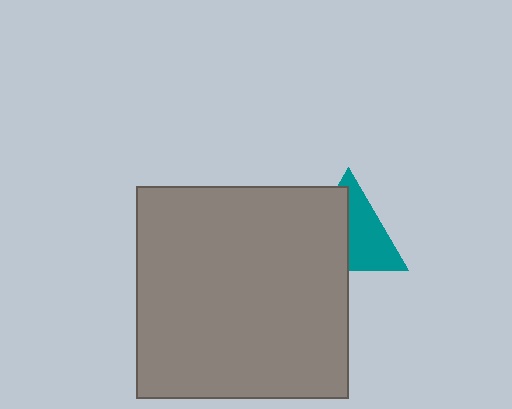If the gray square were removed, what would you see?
You would see the complete teal triangle.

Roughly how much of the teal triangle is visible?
About half of it is visible (roughly 51%).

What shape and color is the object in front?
The object in front is a gray square.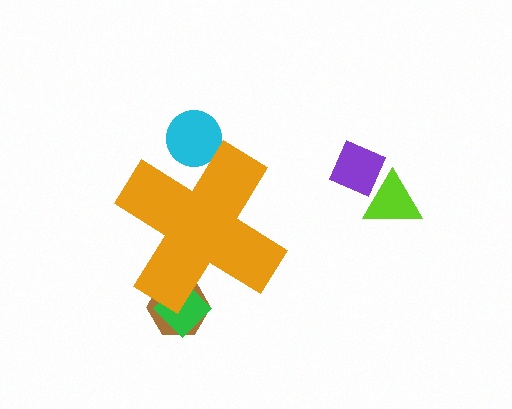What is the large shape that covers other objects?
An orange cross.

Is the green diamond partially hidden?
Yes, the green diamond is partially hidden behind the orange cross.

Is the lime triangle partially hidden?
No, the lime triangle is fully visible.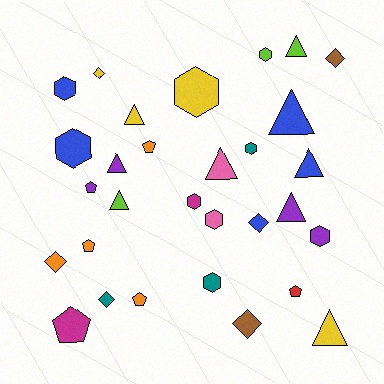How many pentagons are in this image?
There are 6 pentagons.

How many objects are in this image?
There are 30 objects.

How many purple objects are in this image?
There are 4 purple objects.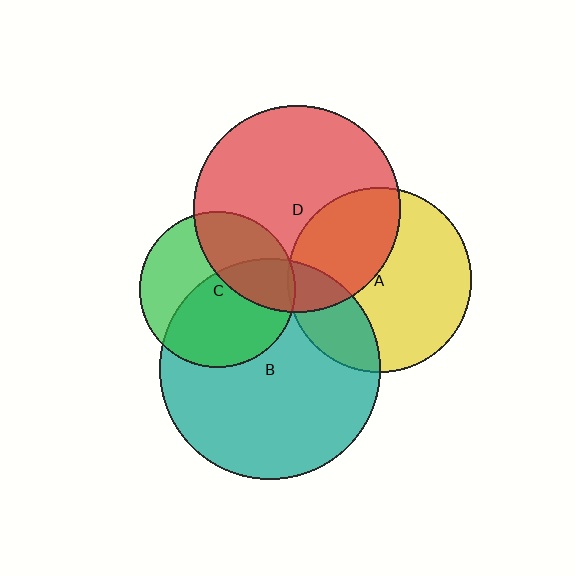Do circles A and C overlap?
Yes.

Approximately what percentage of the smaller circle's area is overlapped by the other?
Approximately 5%.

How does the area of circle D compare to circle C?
Approximately 1.7 times.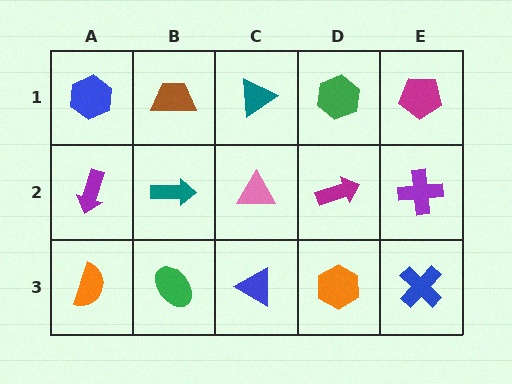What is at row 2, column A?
A purple arrow.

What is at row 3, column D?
An orange hexagon.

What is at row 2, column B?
A teal arrow.